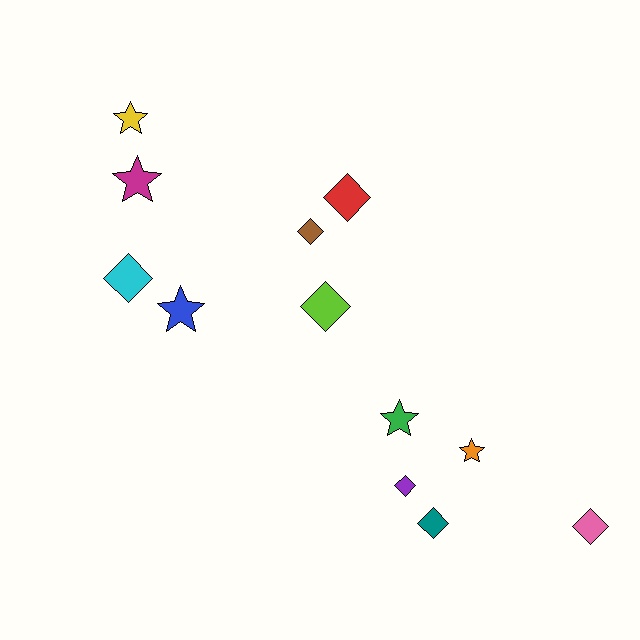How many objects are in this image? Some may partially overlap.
There are 12 objects.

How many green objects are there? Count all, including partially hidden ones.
There is 1 green object.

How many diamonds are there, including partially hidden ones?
There are 7 diamonds.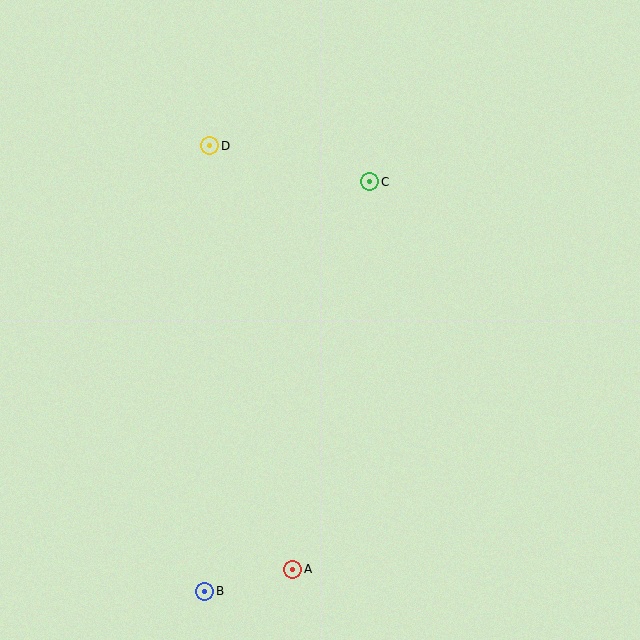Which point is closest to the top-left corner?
Point D is closest to the top-left corner.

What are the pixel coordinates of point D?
Point D is at (210, 146).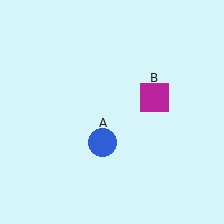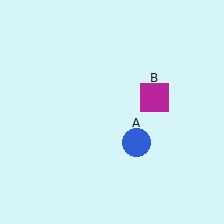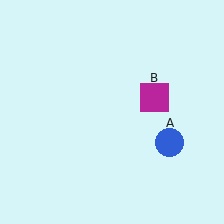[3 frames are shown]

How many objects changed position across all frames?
1 object changed position: blue circle (object A).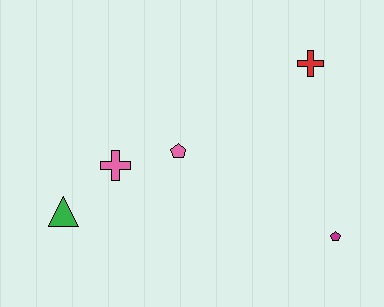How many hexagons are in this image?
There are no hexagons.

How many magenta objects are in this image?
There is 1 magenta object.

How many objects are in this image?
There are 5 objects.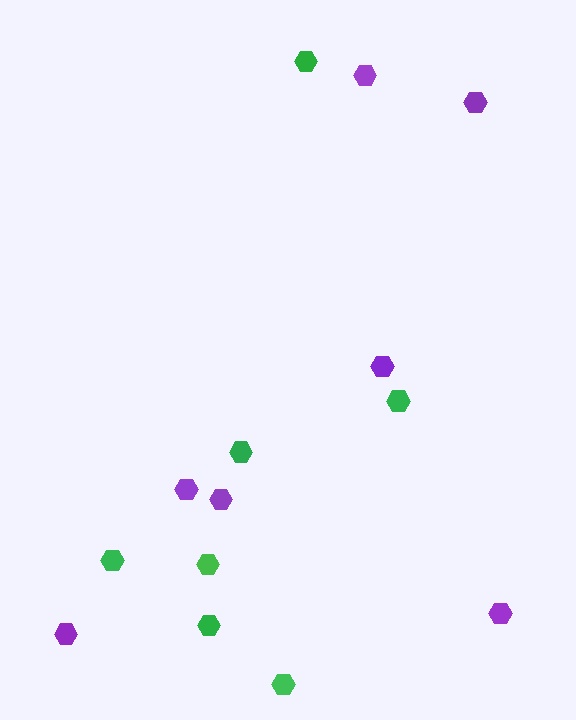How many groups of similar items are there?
There are 2 groups: one group of green hexagons (7) and one group of purple hexagons (7).